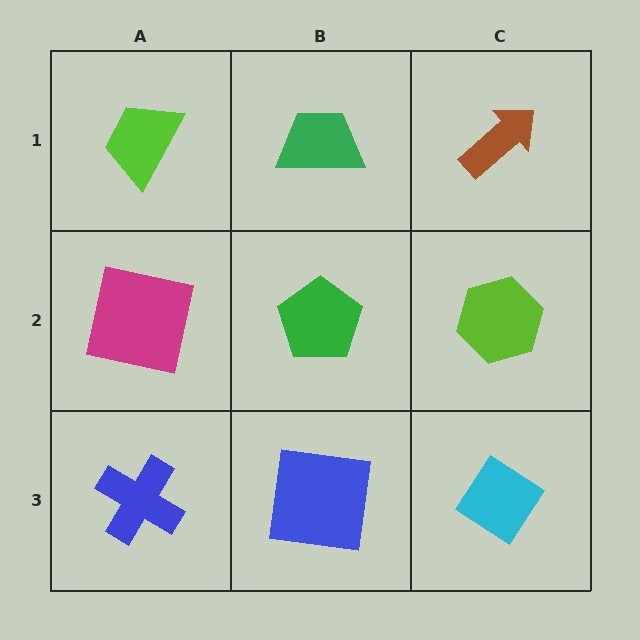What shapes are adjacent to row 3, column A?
A magenta square (row 2, column A), a blue square (row 3, column B).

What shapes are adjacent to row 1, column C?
A lime hexagon (row 2, column C), a green trapezoid (row 1, column B).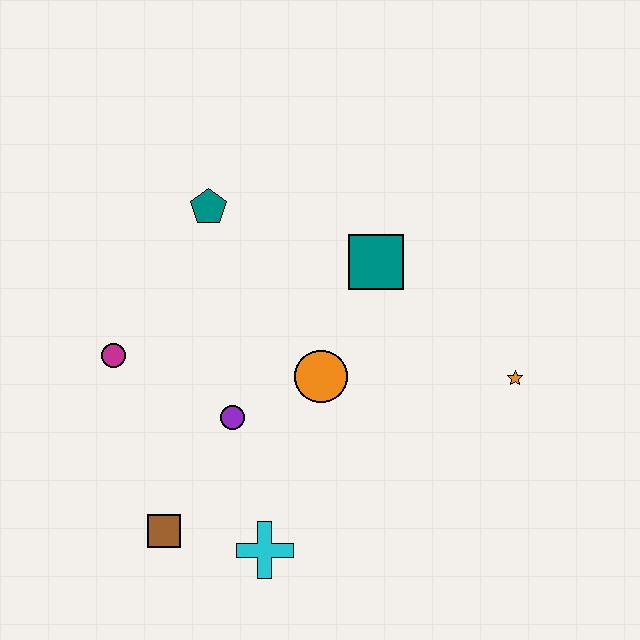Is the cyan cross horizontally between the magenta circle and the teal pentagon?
No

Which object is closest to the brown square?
The cyan cross is closest to the brown square.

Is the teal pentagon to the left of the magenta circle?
No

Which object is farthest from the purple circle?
The orange star is farthest from the purple circle.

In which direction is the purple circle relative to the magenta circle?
The purple circle is to the right of the magenta circle.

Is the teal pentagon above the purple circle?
Yes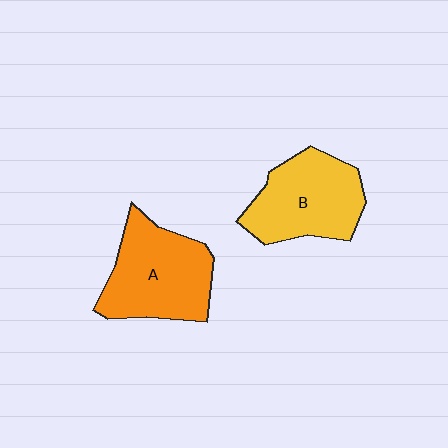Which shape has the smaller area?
Shape B (yellow).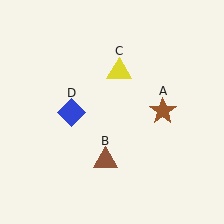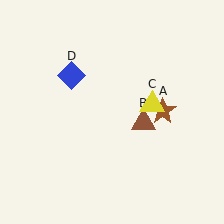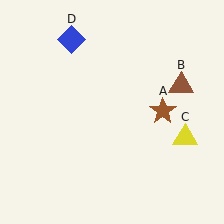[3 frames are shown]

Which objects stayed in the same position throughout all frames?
Brown star (object A) remained stationary.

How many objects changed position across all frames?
3 objects changed position: brown triangle (object B), yellow triangle (object C), blue diamond (object D).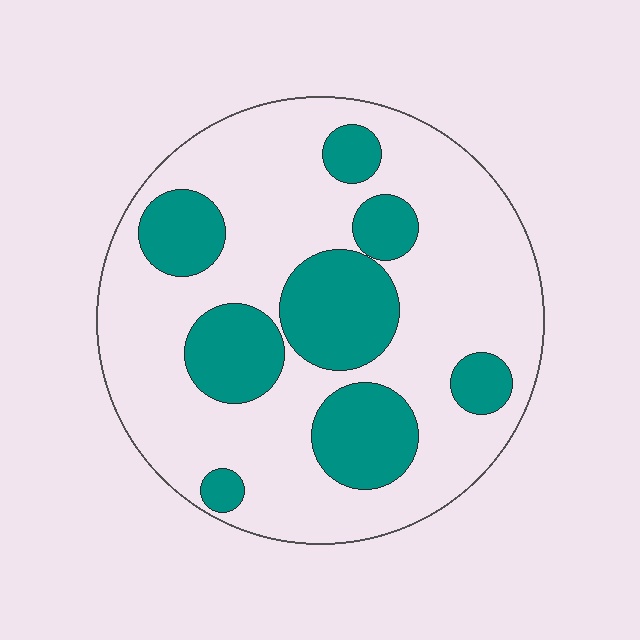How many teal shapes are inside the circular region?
8.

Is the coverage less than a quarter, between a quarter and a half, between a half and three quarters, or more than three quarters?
Between a quarter and a half.